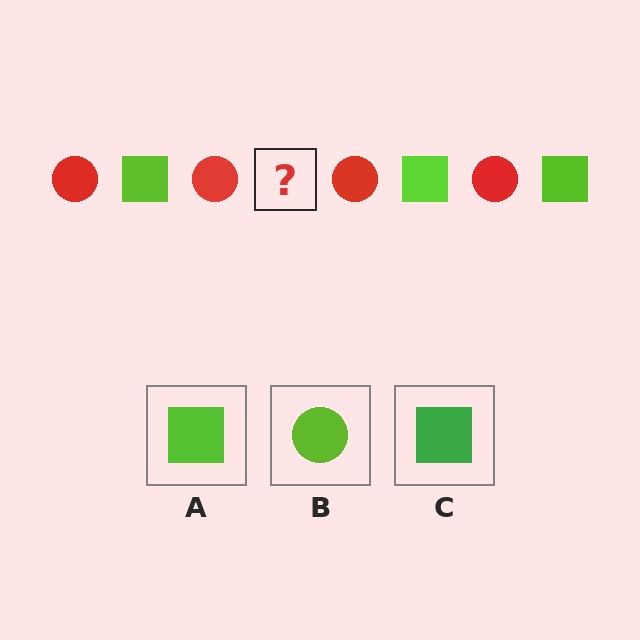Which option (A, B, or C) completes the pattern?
A.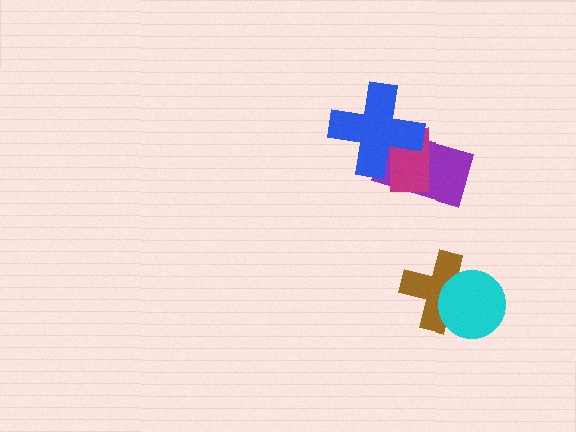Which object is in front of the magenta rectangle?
The blue cross is in front of the magenta rectangle.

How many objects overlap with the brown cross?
1 object overlaps with the brown cross.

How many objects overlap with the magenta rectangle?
2 objects overlap with the magenta rectangle.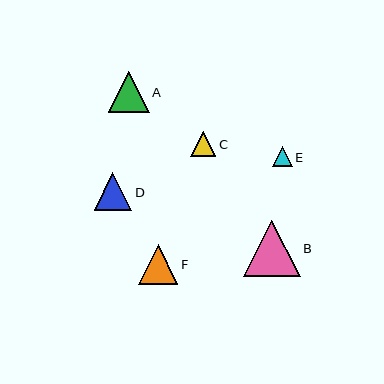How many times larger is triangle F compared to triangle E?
Triangle F is approximately 2.0 times the size of triangle E.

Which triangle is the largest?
Triangle B is the largest with a size of approximately 57 pixels.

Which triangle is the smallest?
Triangle E is the smallest with a size of approximately 20 pixels.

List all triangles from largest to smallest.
From largest to smallest: B, A, F, D, C, E.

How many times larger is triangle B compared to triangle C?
Triangle B is approximately 2.3 times the size of triangle C.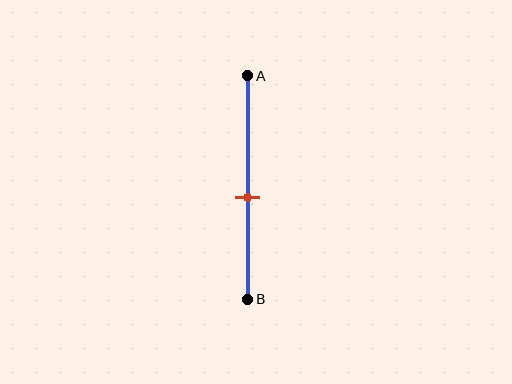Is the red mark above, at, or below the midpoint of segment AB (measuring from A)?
The red mark is below the midpoint of segment AB.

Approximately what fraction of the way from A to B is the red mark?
The red mark is approximately 55% of the way from A to B.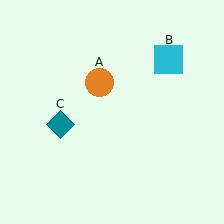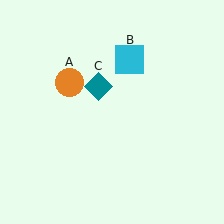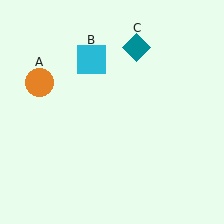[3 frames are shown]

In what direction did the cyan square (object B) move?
The cyan square (object B) moved left.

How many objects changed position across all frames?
3 objects changed position: orange circle (object A), cyan square (object B), teal diamond (object C).